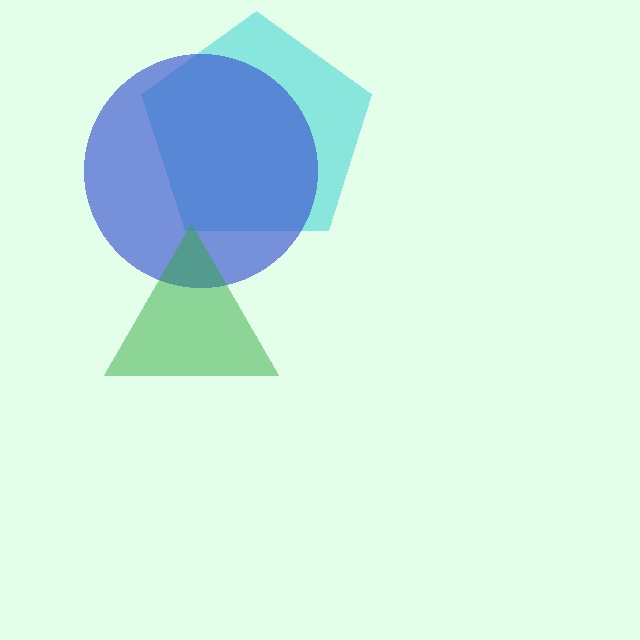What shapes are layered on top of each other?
The layered shapes are: a cyan pentagon, a blue circle, a green triangle.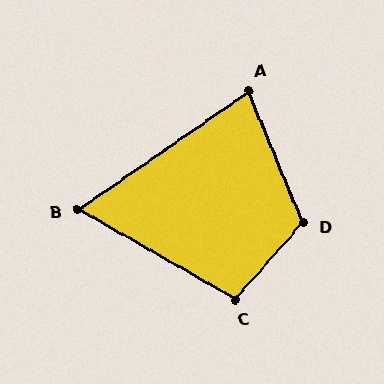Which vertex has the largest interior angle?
D, at approximately 116 degrees.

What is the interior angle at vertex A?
Approximately 78 degrees (acute).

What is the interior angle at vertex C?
Approximately 102 degrees (obtuse).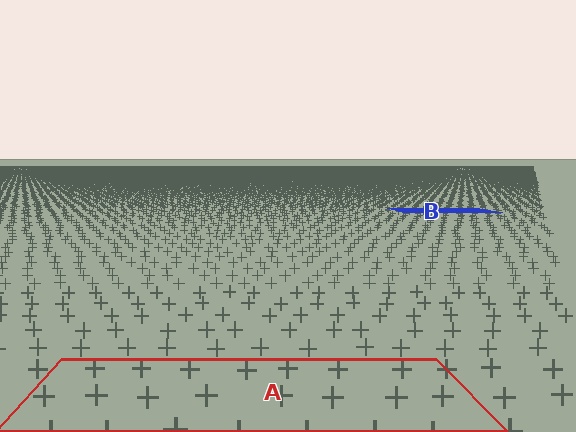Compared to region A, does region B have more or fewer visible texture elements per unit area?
Region B has more texture elements per unit area — they are packed more densely because it is farther away.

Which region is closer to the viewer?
Region A is closer. The texture elements there are larger and more spread out.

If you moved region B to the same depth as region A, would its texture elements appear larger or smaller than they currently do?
They would appear larger. At a closer depth, the same texture elements are projected at a bigger on-screen size.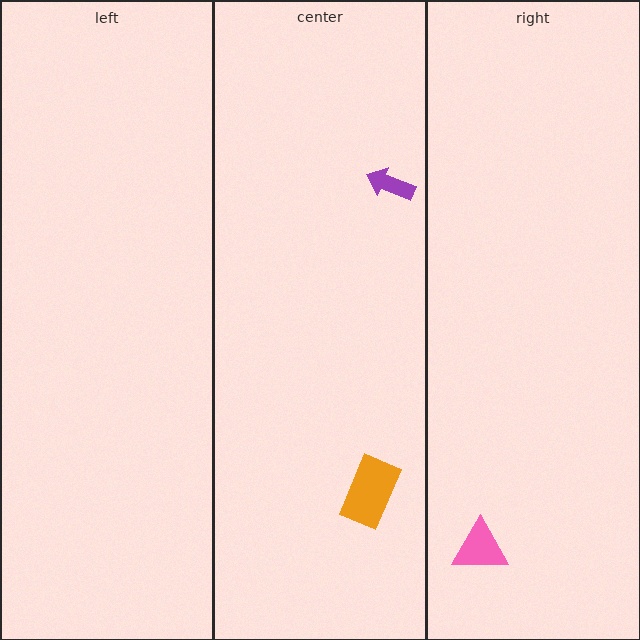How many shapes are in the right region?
1.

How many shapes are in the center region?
2.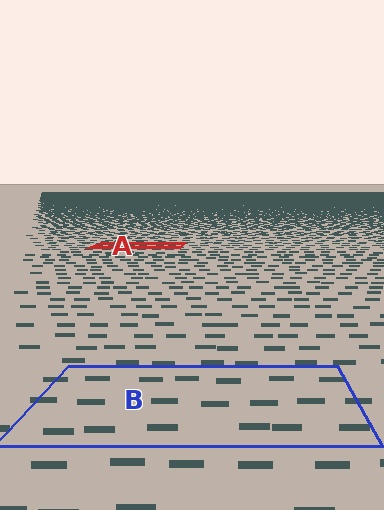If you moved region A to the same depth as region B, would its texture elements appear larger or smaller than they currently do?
They would appear larger. At a closer depth, the same texture elements are projected at a bigger on-screen size.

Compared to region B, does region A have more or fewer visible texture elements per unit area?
Region A has more texture elements per unit area — they are packed more densely because it is farther away.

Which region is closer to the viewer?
Region B is closer. The texture elements there are larger and more spread out.